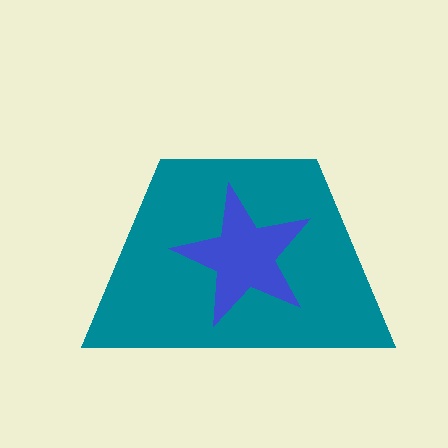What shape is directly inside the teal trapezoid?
The blue star.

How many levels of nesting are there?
2.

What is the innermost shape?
The blue star.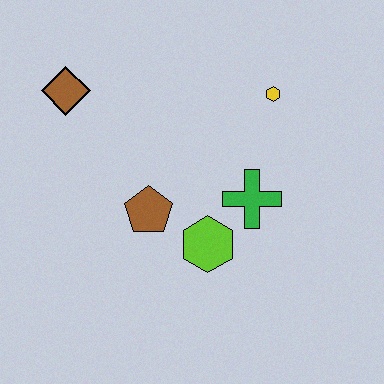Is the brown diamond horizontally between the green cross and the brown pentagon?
No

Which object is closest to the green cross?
The lime hexagon is closest to the green cross.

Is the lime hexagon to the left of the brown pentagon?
No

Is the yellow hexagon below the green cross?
No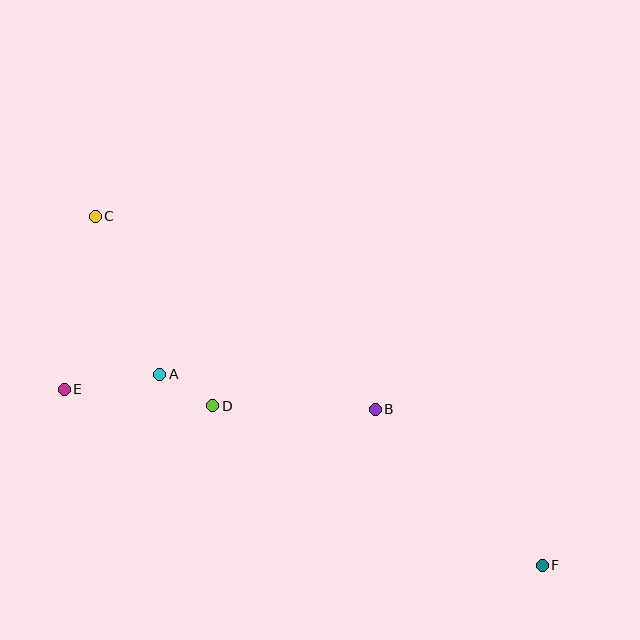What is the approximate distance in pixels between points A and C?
The distance between A and C is approximately 170 pixels.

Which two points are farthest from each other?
Points C and F are farthest from each other.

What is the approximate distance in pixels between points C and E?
The distance between C and E is approximately 175 pixels.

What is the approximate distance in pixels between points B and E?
The distance between B and E is approximately 312 pixels.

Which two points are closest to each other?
Points A and D are closest to each other.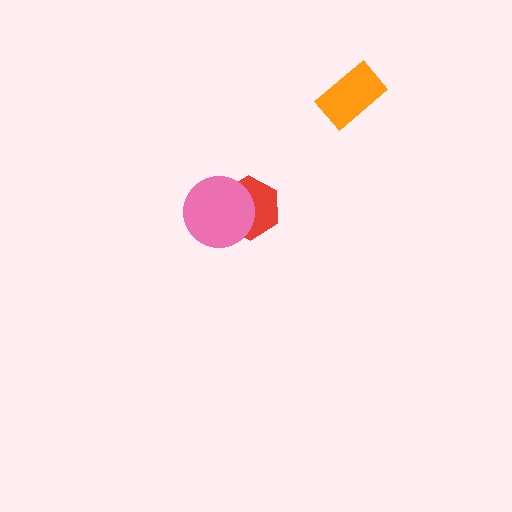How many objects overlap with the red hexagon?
1 object overlaps with the red hexagon.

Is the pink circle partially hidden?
No, no other shape covers it.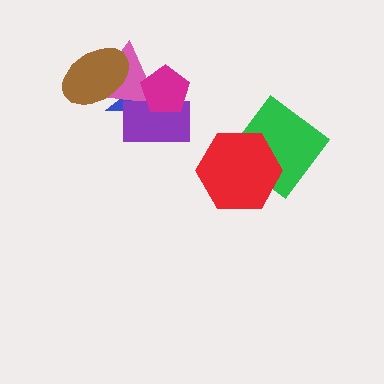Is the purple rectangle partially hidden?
Yes, it is partially covered by another shape.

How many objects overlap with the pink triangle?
4 objects overlap with the pink triangle.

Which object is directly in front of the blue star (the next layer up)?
The pink triangle is directly in front of the blue star.